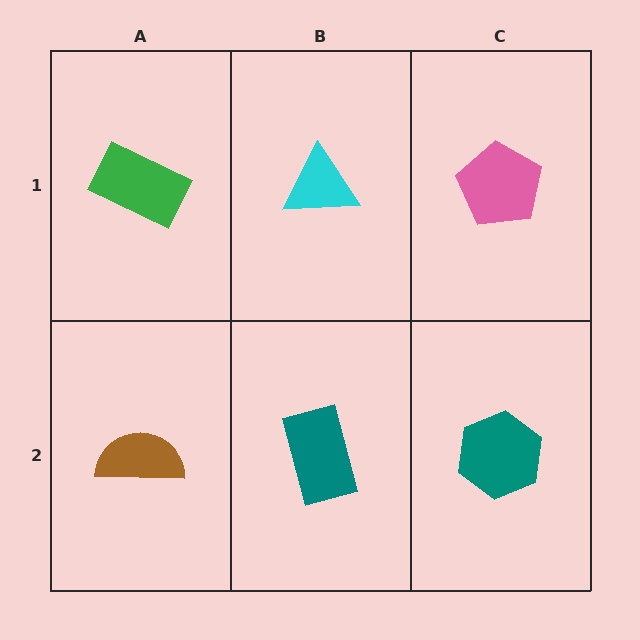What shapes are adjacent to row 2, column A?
A green rectangle (row 1, column A), a teal rectangle (row 2, column B).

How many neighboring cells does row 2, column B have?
3.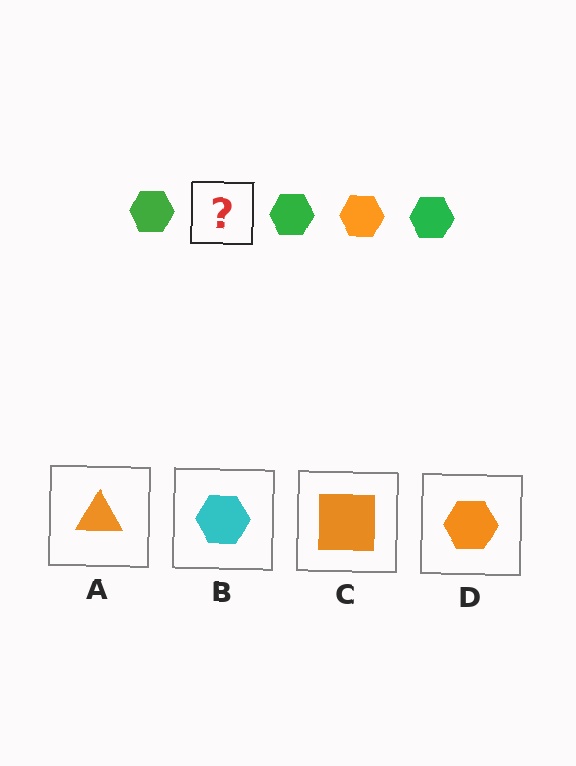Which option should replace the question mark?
Option D.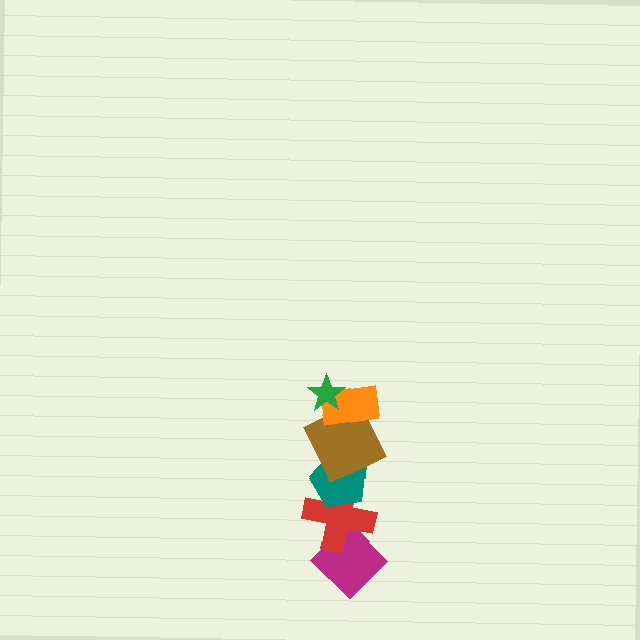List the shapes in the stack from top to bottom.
From top to bottom: the green star, the orange rectangle, the brown square, the teal pentagon, the red cross, the magenta diamond.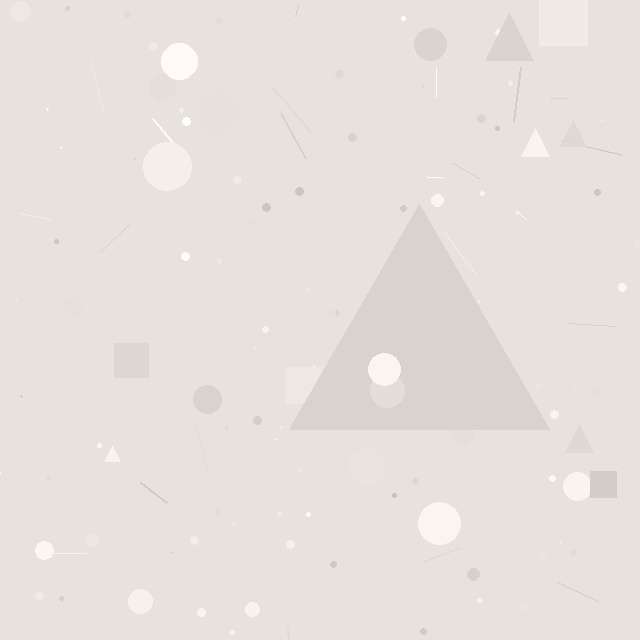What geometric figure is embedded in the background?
A triangle is embedded in the background.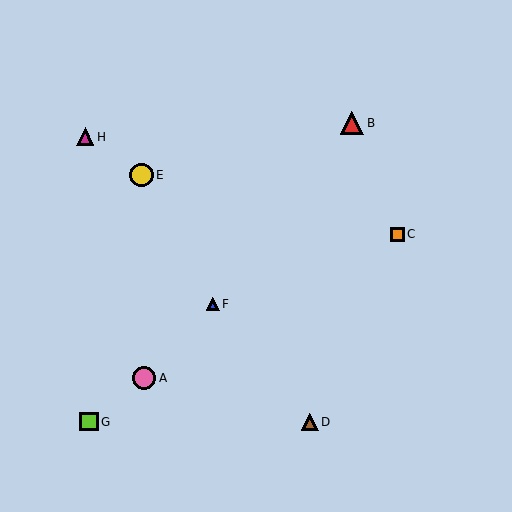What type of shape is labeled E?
Shape E is a yellow circle.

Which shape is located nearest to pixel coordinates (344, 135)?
The red triangle (labeled B) at (352, 123) is nearest to that location.